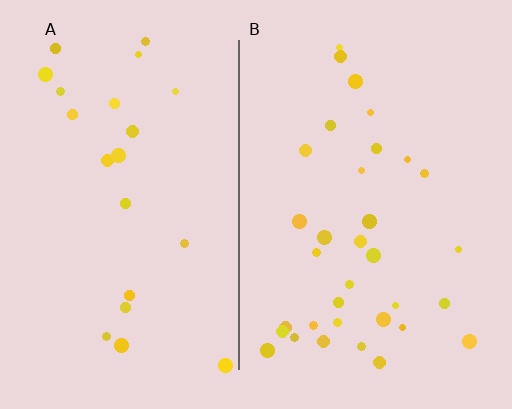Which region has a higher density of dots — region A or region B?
B (the right).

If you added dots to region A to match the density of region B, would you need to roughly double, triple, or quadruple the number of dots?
Approximately double.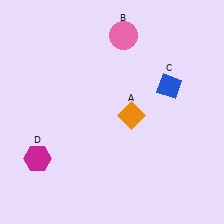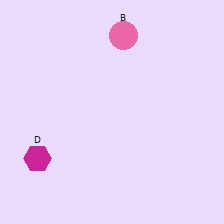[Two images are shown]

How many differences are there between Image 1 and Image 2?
There are 2 differences between the two images.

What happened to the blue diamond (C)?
The blue diamond (C) was removed in Image 2. It was in the top-right area of Image 1.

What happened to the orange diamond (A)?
The orange diamond (A) was removed in Image 2. It was in the bottom-right area of Image 1.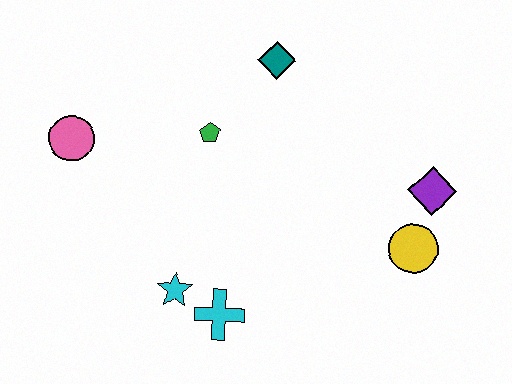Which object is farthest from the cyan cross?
The teal diamond is farthest from the cyan cross.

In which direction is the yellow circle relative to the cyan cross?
The yellow circle is to the right of the cyan cross.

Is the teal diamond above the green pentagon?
Yes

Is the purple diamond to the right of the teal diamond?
Yes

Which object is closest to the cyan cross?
The cyan star is closest to the cyan cross.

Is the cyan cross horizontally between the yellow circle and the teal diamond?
No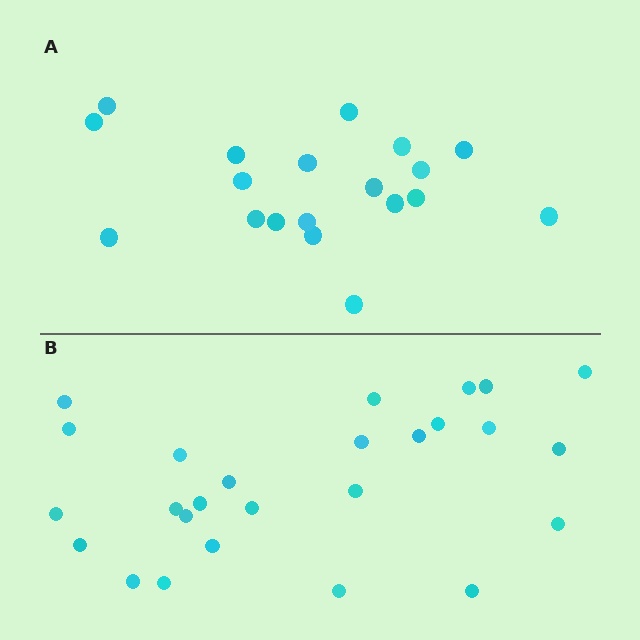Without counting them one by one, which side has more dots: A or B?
Region B (the bottom region) has more dots.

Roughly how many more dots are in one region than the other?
Region B has roughly 8 or so more dots than region A.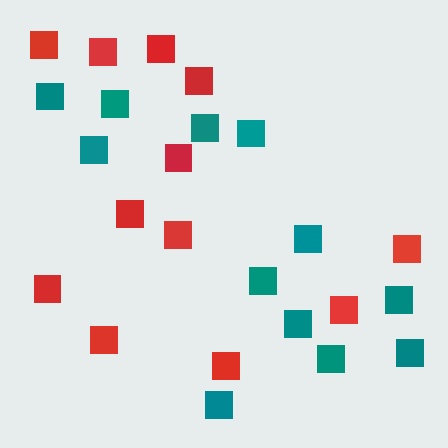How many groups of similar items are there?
There are 2 groups: one group of red squares (12) and one group of teal squares (12).